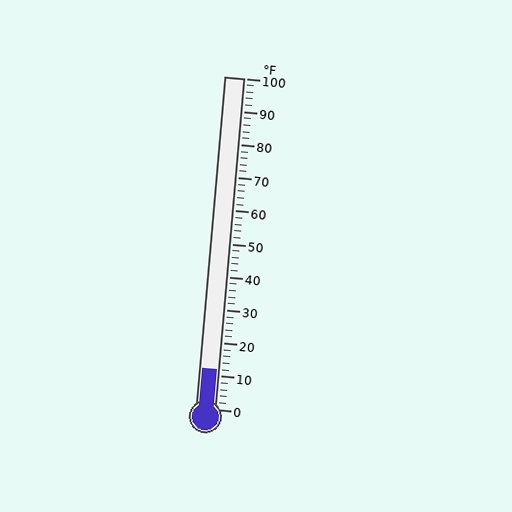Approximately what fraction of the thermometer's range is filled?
The thermometer is filled to approximately 10% of its range.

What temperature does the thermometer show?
The thermometer shows approximately 12°F.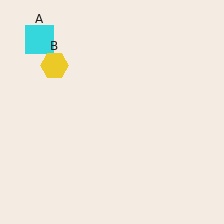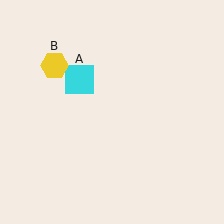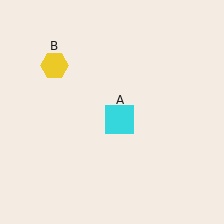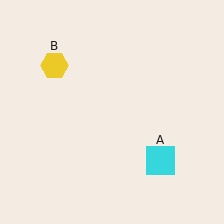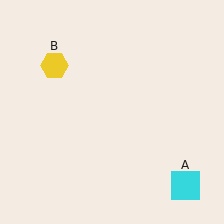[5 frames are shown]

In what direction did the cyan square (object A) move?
The cyan square (object A) moved down and to the right.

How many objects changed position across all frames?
1 object changed position: cyan square (object A).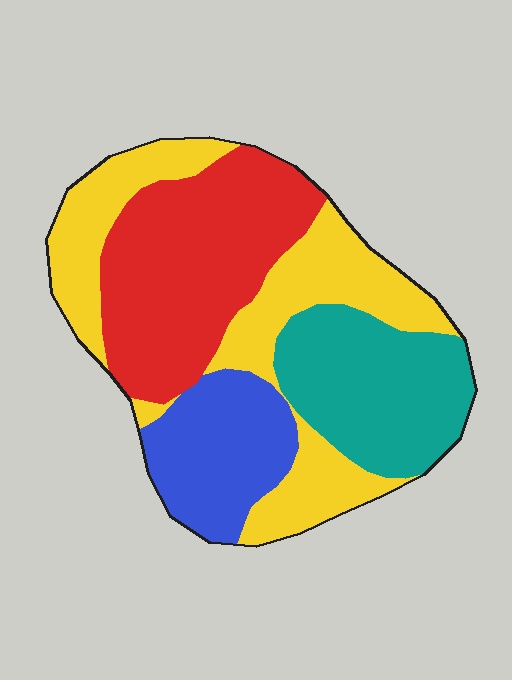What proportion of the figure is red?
Red covers 30% of the figure.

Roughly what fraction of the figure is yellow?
Yellow takes up between a sixth and a third of the figure.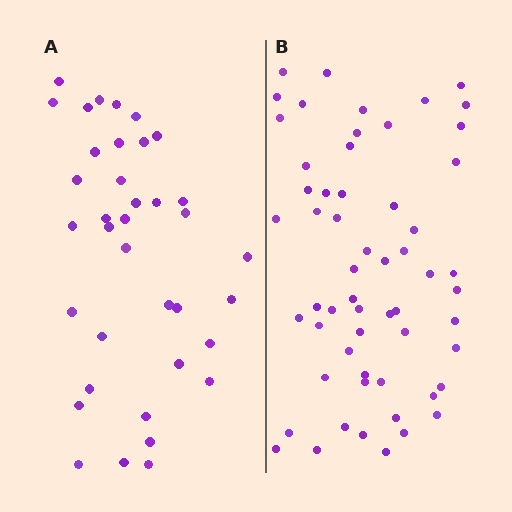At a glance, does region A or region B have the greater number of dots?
Region B (the right region) has more dots.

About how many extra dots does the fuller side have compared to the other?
Region B has approximately 20 more dots than region A.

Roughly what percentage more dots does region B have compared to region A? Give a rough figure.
About 55% more.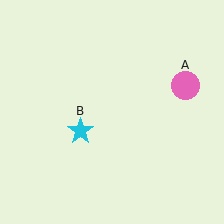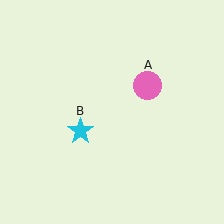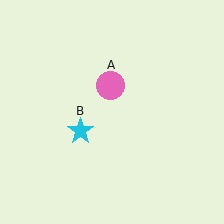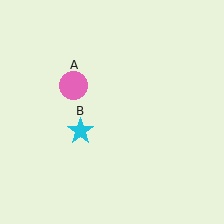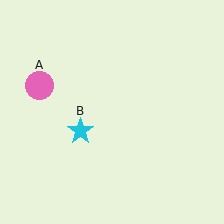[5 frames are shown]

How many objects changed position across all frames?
1 object changed position: pink circle (object A).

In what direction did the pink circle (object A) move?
The pink circle (object A) moved left.